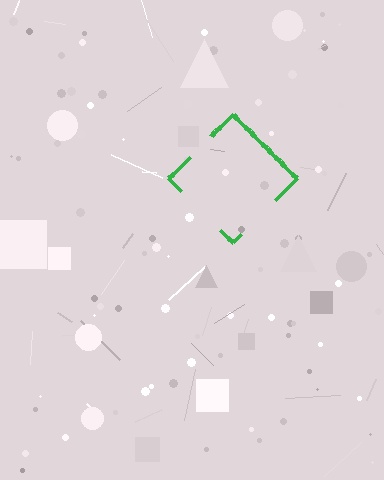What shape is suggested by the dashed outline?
The dashed outline suggests a diamond.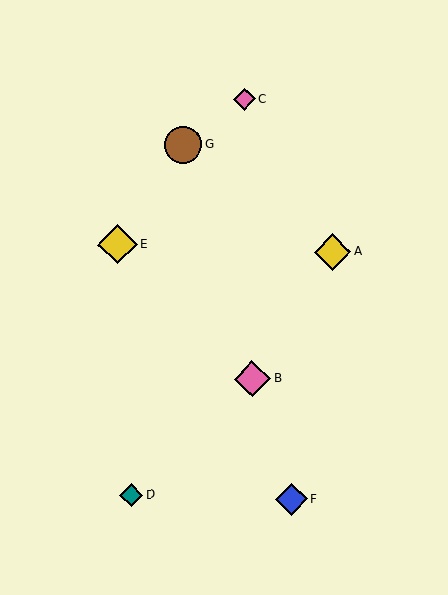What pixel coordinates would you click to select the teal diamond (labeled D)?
Click at (131, 495) to select the teal diamond D.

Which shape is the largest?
The yellow diamond (labeled E) is the largest.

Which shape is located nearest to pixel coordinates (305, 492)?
The blue diamond (labeled F) at (291, 499) is nearest to that location.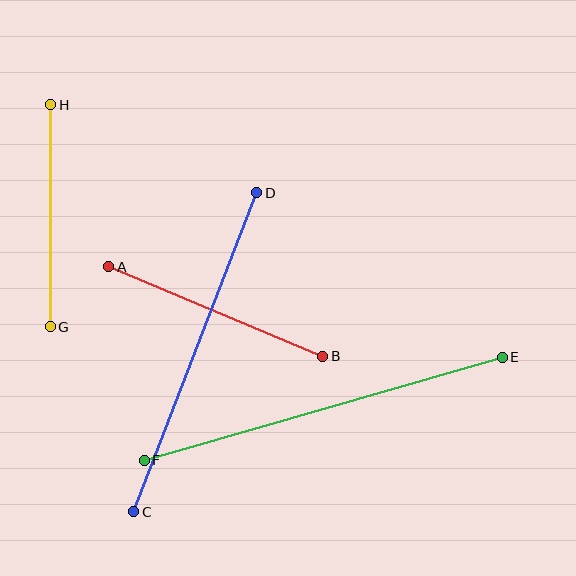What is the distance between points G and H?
The distance is approximately 222 pixels.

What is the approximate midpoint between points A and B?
The midpoint is at approximately (216, 311) pixels.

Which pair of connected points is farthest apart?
Points E and F are farthest apart.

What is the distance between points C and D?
The distance is approximately 342 pixels.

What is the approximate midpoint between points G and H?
The midpoint is at approximately (50, 216) pixels.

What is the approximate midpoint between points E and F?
The midpoint is at approximately (323, 409) pixels.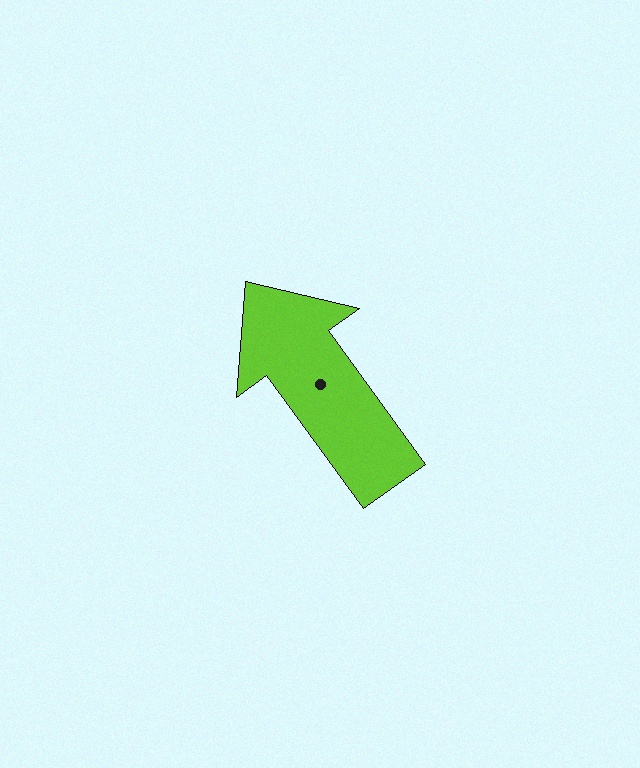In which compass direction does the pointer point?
Northwest.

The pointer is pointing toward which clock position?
Roughly 11 o'clock.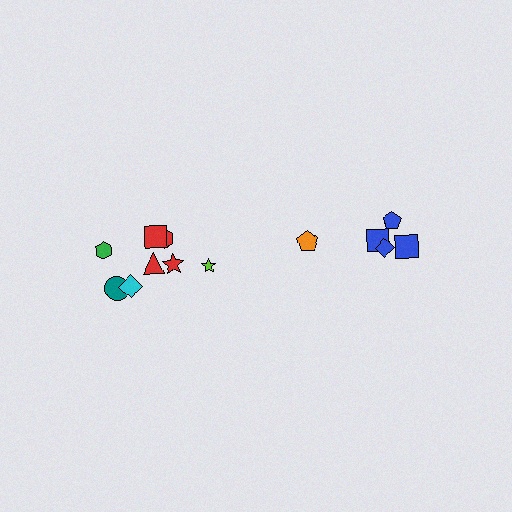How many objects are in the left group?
There are 8 objects.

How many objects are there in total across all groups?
There are 13 objects.